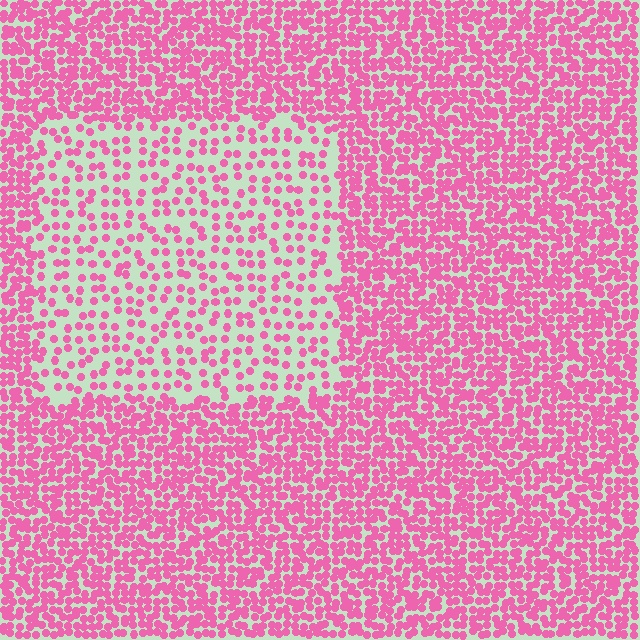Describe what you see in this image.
The image contains small pink elements arranged at two different densities. A rectangle-shaped region is visible where the elements are less densely packed than the surrounding area.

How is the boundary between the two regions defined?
The boundary is defined by a change in element density (approximately 2.3x ratio). All elements are the same color, size, and shape.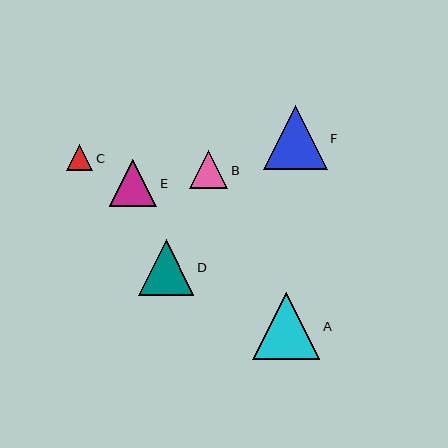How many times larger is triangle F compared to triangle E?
Triangle F is approximately 1.3 times the size of triangle E.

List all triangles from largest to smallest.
From largest to smallest: A, F, D, E, B, C.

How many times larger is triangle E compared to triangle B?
Triangle E is approximately 1.3 times the size of triangle B.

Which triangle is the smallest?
Triangle C is the smallest with a size of approximately 27 pixels.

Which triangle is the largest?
Triangle A is the largest with a size of approximately 67 pixels.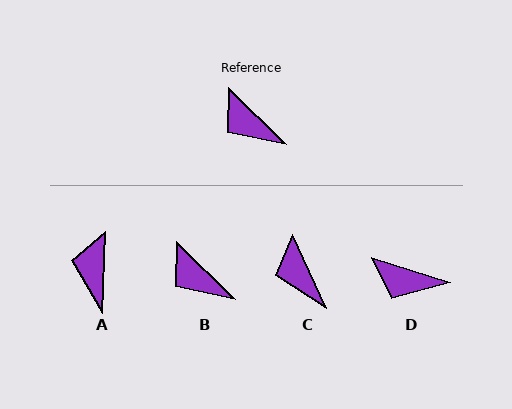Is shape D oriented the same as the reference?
No, it is off by about 27 degrees.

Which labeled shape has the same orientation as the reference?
B.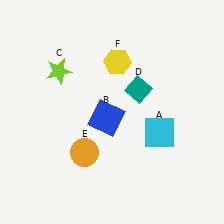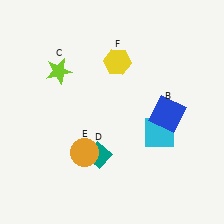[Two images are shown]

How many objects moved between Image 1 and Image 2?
2 objects moved between the two images.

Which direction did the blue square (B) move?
The blue square (B) moved right.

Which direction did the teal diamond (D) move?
The teal diamond (D) moved down.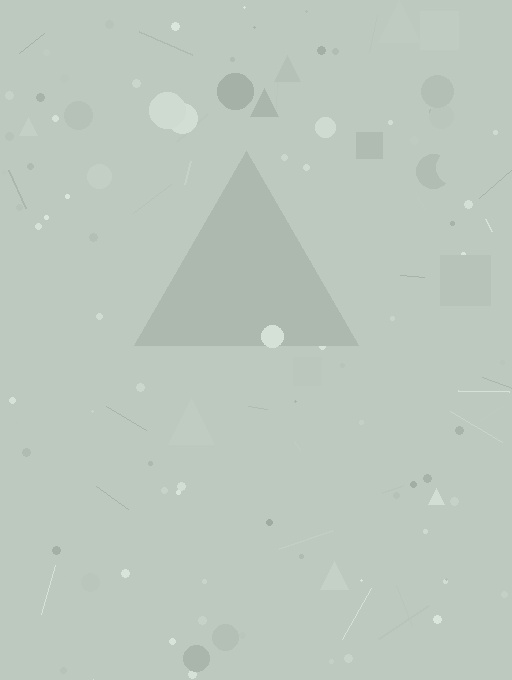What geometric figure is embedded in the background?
A triangle is embedded in the background.